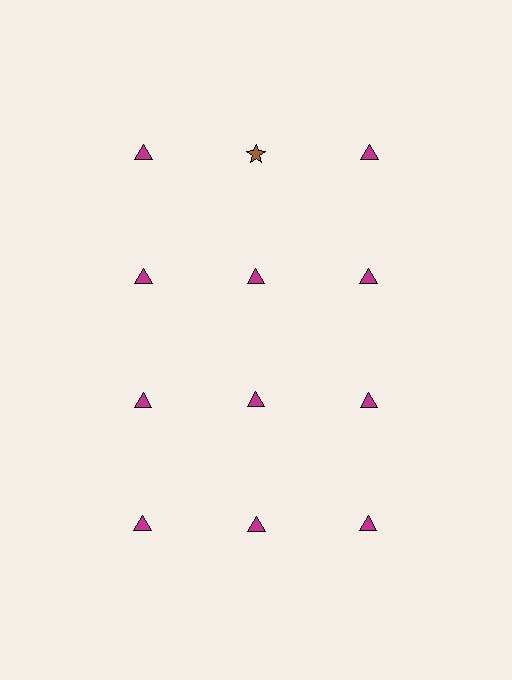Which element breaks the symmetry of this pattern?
The brown star in the top row, second from left column breaks the symmetry. All other shapes are magenta triangles.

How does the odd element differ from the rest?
It differs in both color (brown instead of magenta) and shape (star instead of triangle).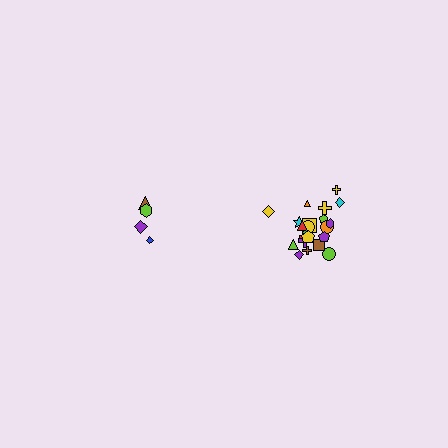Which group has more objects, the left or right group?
The right group.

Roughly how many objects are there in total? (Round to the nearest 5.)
Roughly 25 objects in total.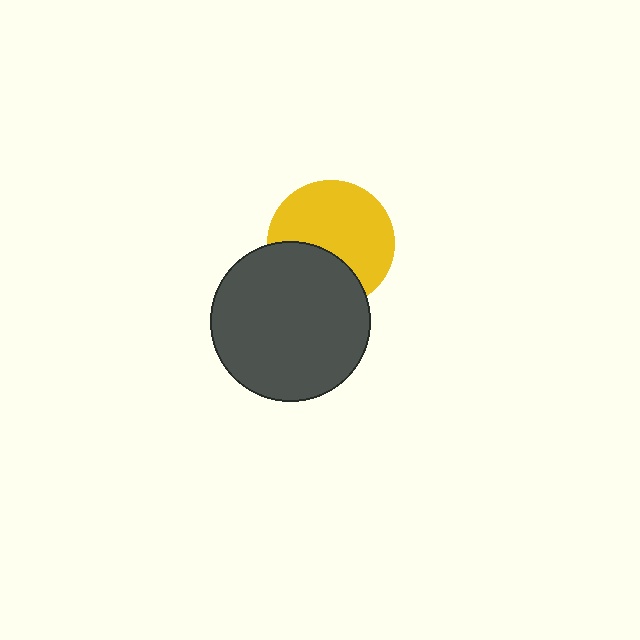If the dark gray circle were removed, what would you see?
You would see the complete yellow circle.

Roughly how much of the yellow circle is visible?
Most of it is visible (roughly 65%).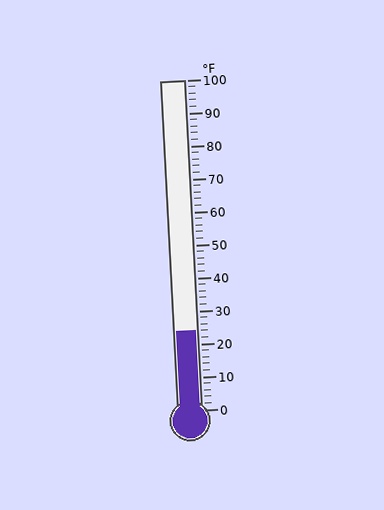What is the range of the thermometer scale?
The thermometer scale ranges from 0°F to 100°F.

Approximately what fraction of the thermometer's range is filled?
The thermometer is filled to approximately 25% of its range.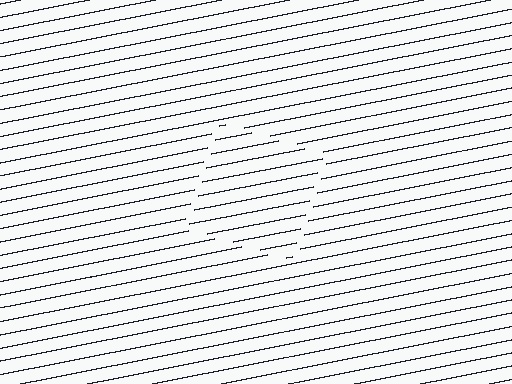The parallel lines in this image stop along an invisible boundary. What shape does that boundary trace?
An illusory square. The interior of the shape contains the same grating, shifted by half a period — the contour is defined by the phase discontinuity where line-ends from the inner and outer gratings abut.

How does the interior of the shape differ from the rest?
The interior of the shape contains the same grating, shifted by half a period — the contour is defined by the phase discontinuity where line-ends from the inner and outer gratings abut.